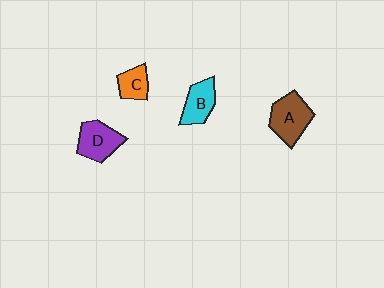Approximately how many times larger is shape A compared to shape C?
Approximately 1.8 times.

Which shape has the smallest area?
Shape C (orange).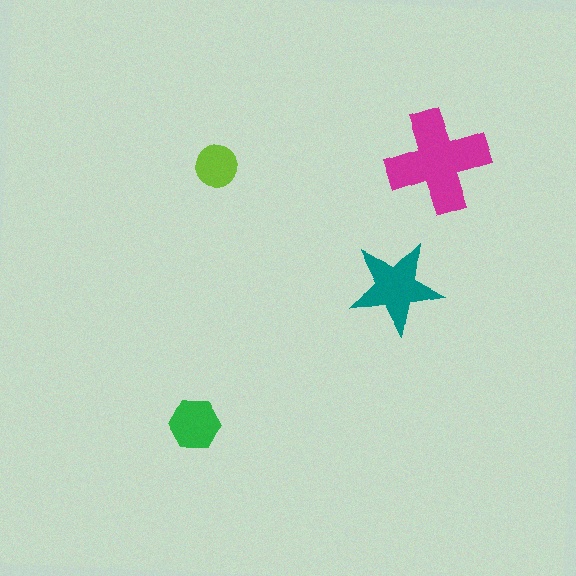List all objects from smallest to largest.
The lime circle, the green hexagon, the teal star, the magenta cross.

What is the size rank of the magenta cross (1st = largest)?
1st.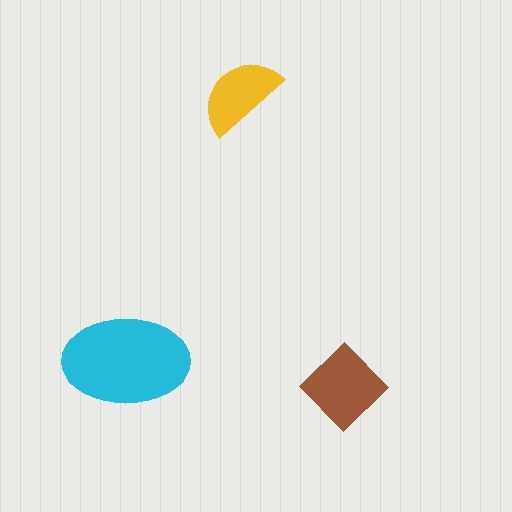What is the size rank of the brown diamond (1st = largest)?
2nd.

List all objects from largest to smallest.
The cyan ellipse, the brown diamond, the yellow semicircle.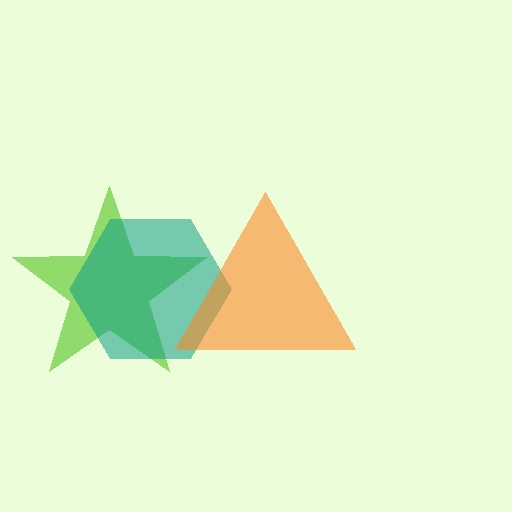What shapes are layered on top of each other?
The layered shapes are: a lime star, a teal hexagon, an orange triangle.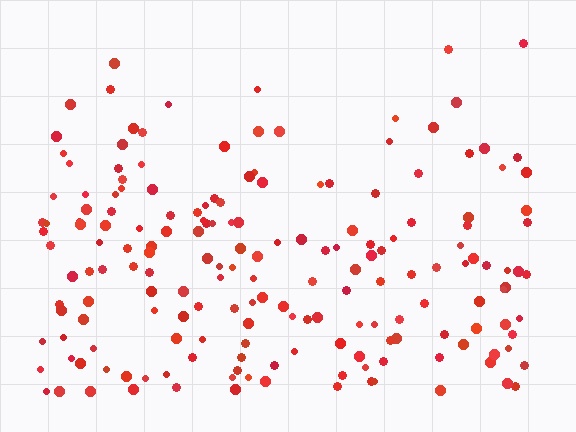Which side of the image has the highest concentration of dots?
The bottom.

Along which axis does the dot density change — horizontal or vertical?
Vertical.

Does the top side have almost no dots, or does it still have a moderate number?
Still a moderate number, just noticeably fewer than the bottom.